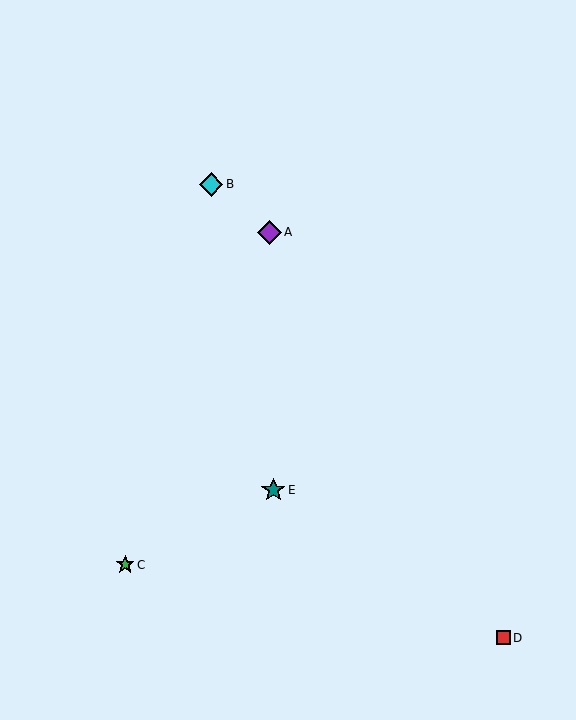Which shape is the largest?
The teal star (labeled E) is the largest.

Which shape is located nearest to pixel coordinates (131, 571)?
The green star (labeled C) at (125, 565) is nearest to that location.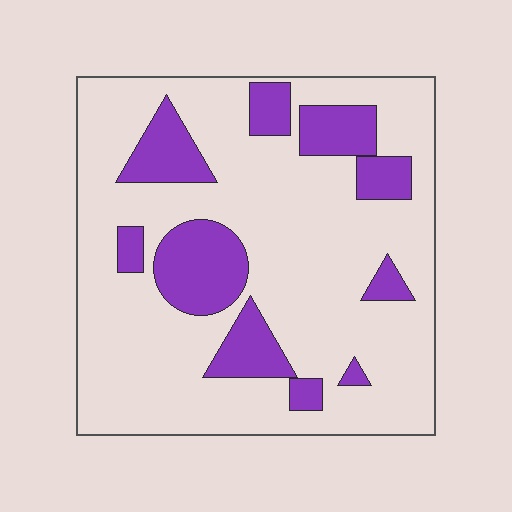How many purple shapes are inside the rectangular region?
10.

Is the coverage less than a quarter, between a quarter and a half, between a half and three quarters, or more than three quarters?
Less than a quarter.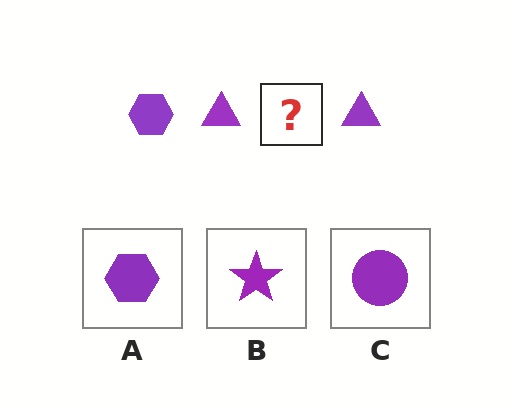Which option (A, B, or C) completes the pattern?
A.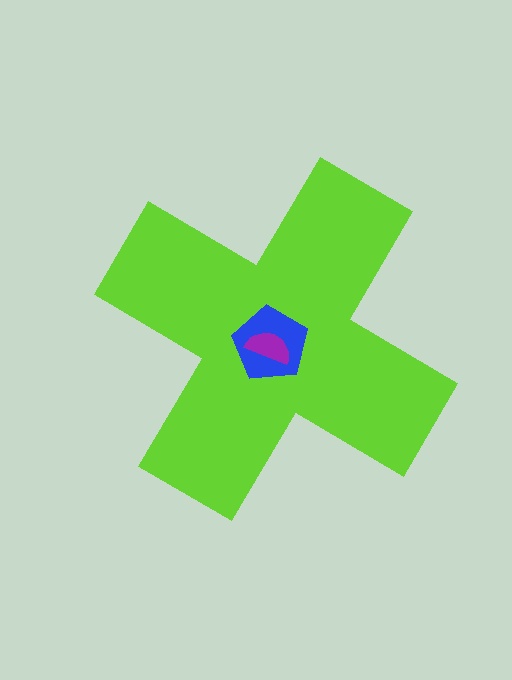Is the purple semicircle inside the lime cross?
Yes.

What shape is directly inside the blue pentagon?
The purple semicircle.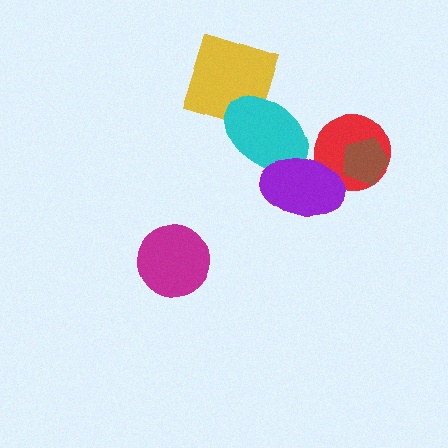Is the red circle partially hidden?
Yes, it is partially covered by another shape.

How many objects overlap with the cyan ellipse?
2 objects overlap with the cyan ellipse.